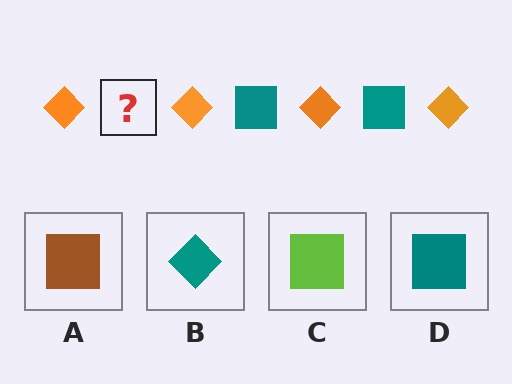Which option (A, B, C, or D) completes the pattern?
D.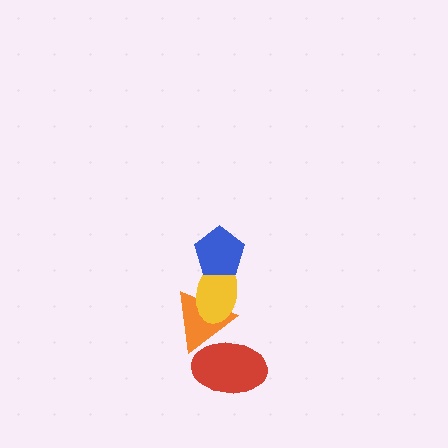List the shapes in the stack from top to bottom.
From top to bottom: the blue pentagon, the yellow ellipse, the orange triangle, the red ellipse.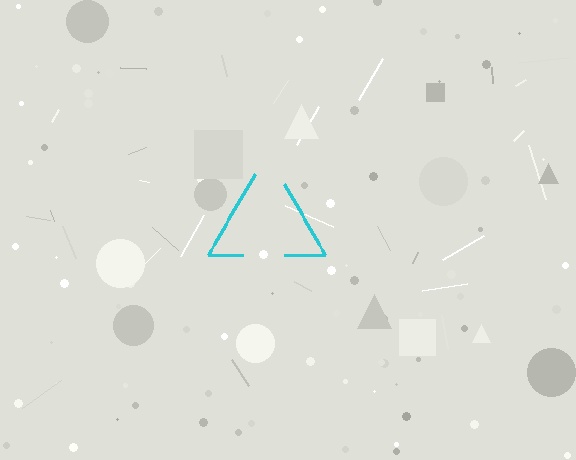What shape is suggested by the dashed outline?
The dashed outline suggests a triangle.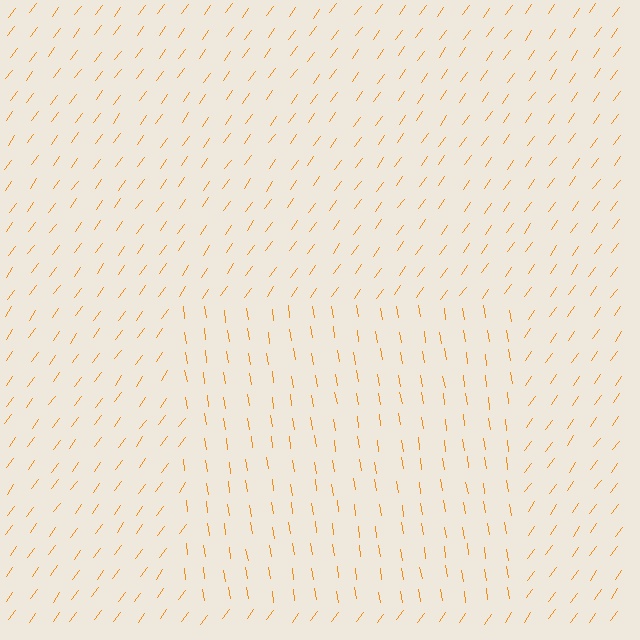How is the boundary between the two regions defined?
The boundary is defined purely by a change in line orientation (approximately 45 degrees difference). All lines are the same color and thickness.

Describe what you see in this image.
The image is filled with small orange line segments. A rectangle region in the image has lines oriented differently from the surrounding lines, creating a visible texture boundary.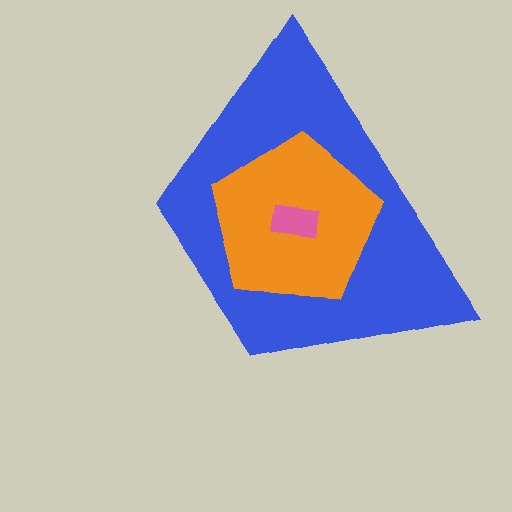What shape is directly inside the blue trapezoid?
The orange pentagon.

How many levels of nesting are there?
3.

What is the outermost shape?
The blue trapezoid.